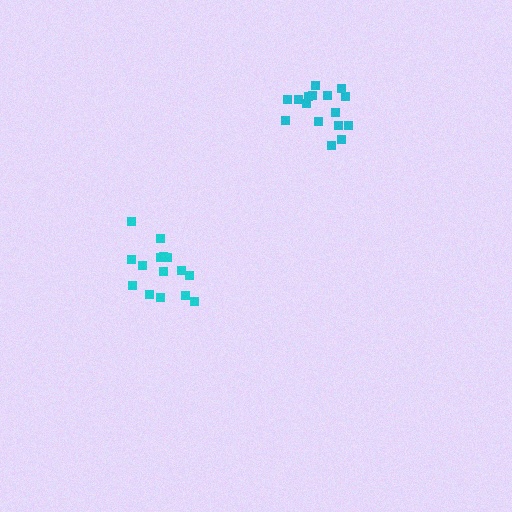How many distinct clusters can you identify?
There are 2 distinct clusters.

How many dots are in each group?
Group 1: 15 dots, Group 2: 16 dots (31 total).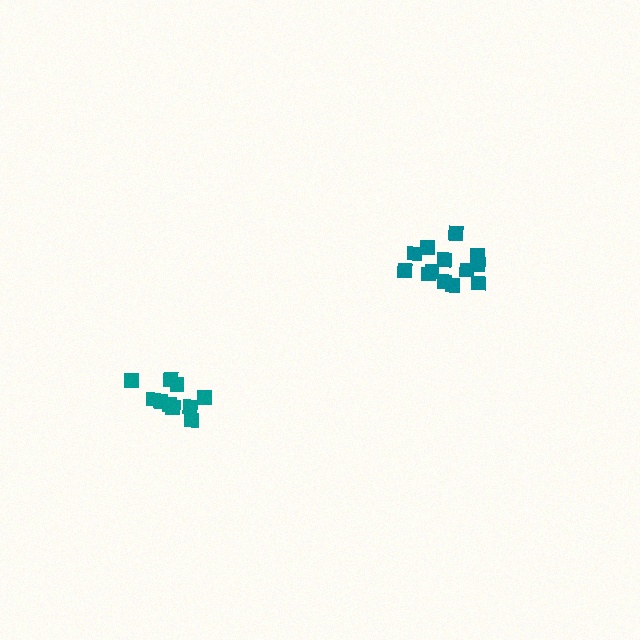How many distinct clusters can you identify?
There are 2 distinct clusters.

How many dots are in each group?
Group 1: 10 dots, Group 2: 13 dots (23 total).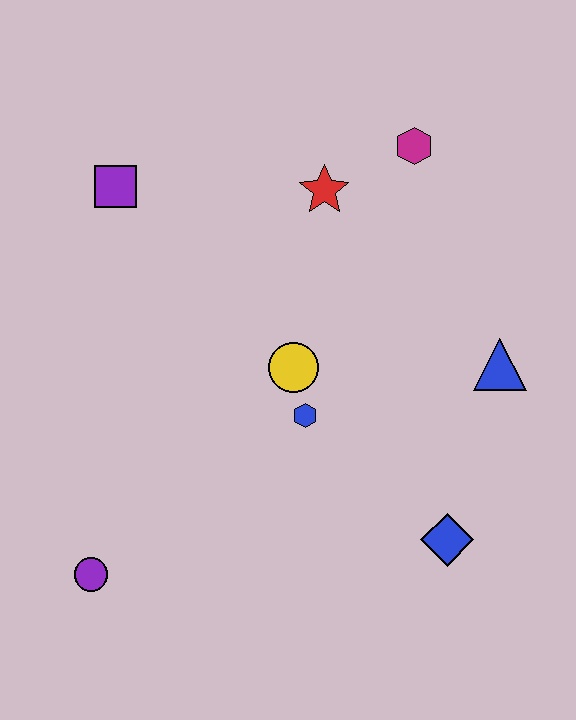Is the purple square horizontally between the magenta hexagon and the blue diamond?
No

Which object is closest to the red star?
The magenta hexagon is closest to the red star.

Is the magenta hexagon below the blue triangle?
No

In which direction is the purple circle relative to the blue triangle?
The purple circle is to the left of the blue triangle.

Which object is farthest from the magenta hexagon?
The purple circle is farthest from the magenta hexagon.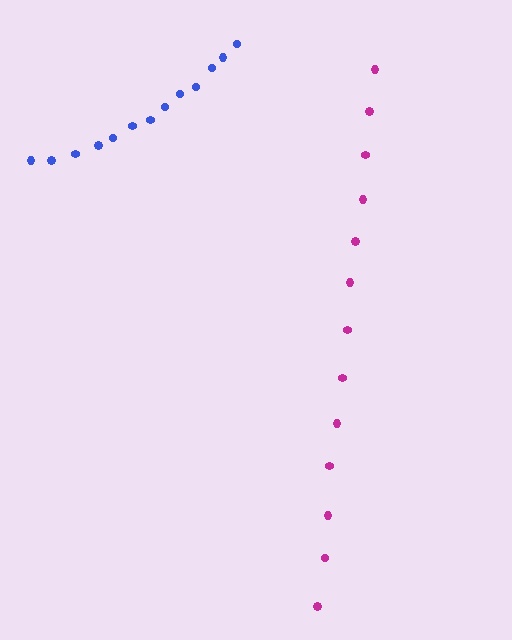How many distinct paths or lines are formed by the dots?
There are 2 distinct paths.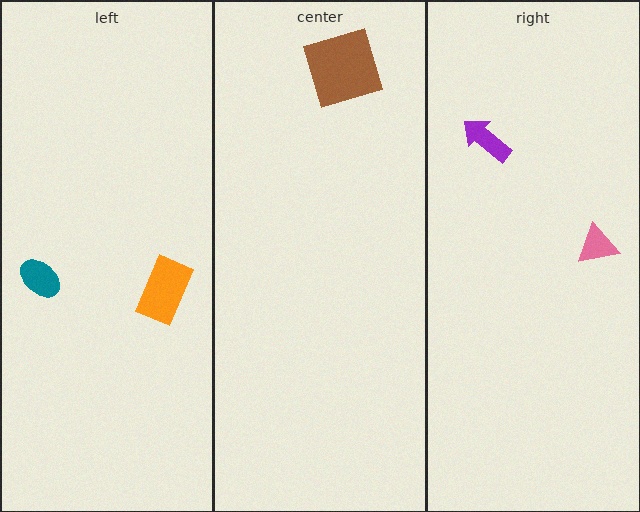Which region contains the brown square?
The center region.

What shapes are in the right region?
The pink triangle, the purple arrow.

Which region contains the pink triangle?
The right region.